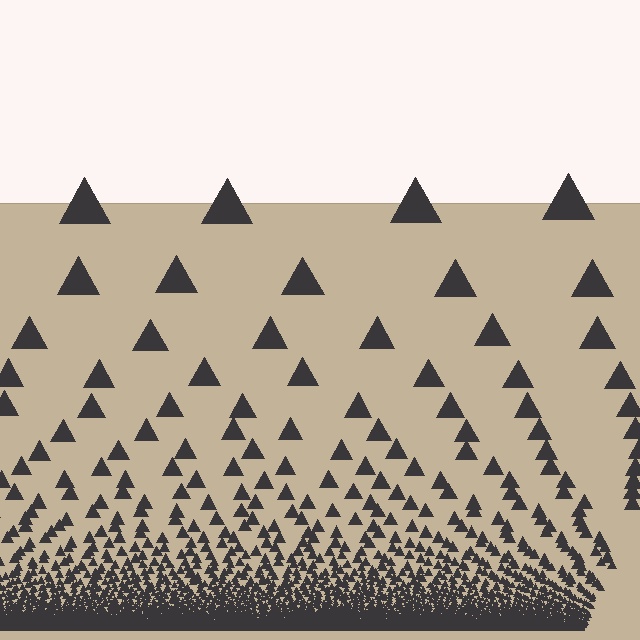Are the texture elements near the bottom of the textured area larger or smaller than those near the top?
Smaller. The gradient is inverted — elements near the bottom are smaller and denser.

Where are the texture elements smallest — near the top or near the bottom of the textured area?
Near the bottom.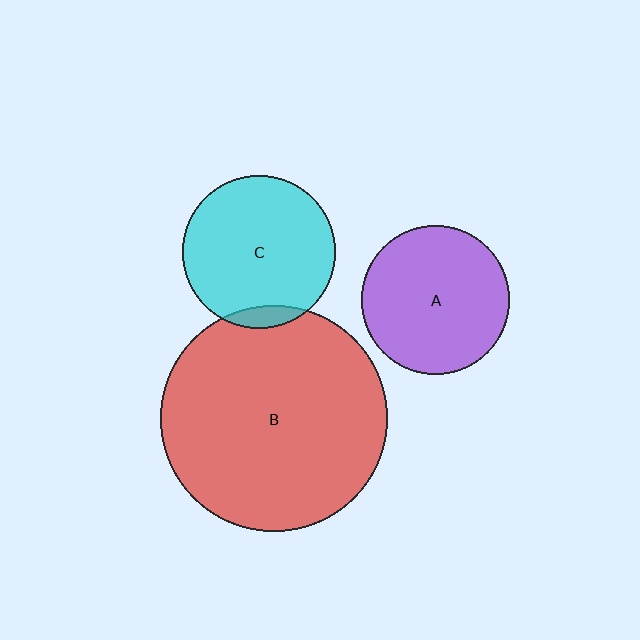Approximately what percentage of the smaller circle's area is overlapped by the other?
Approximately 5%.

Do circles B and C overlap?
Yes.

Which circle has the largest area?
Circle B (red).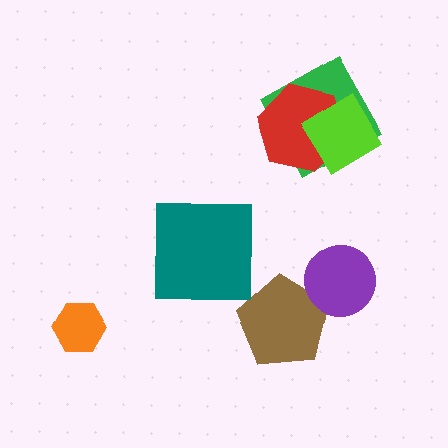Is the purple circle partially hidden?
No, no other shape covers it.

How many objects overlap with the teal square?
0 objects overlap with the teal square.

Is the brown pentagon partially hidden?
Yes, it is partially covered by another shape.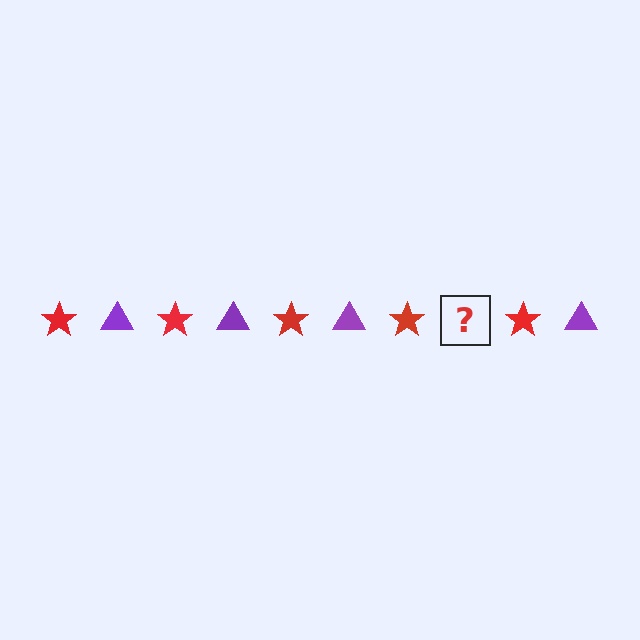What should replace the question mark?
The question mark should be replaced with a purple triangle.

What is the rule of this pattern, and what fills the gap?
The rule is that the pattern alternates between red star and purple triangle. The gap should be filled with a purple triangle.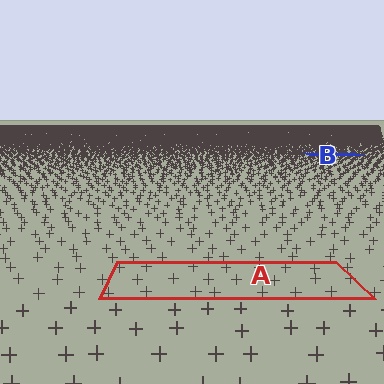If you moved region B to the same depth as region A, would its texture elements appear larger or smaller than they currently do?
They would appear larger. At a closer depth, the same texture elements are projected at a bigger on-screen size.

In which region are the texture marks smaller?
The texture marks are smaller in region B, because it is farther away.